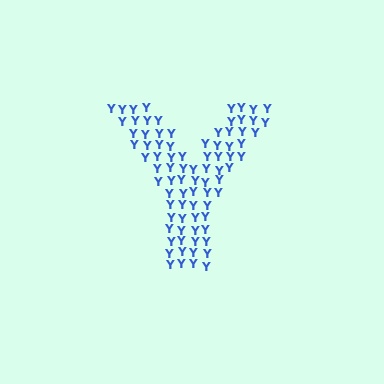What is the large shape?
The large shape is the letter Y.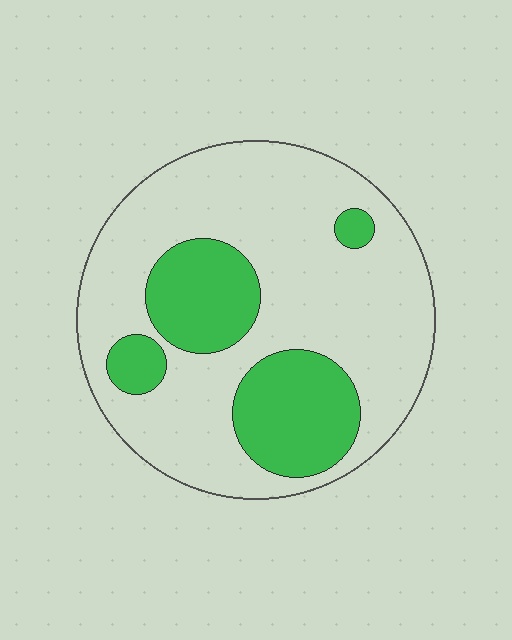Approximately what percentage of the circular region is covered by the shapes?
Approximately 25%.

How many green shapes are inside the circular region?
4.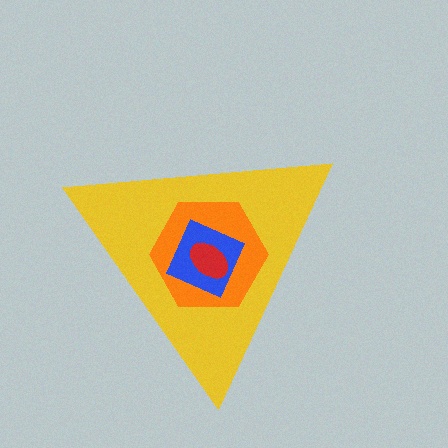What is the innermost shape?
The red ellipse.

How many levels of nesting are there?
4.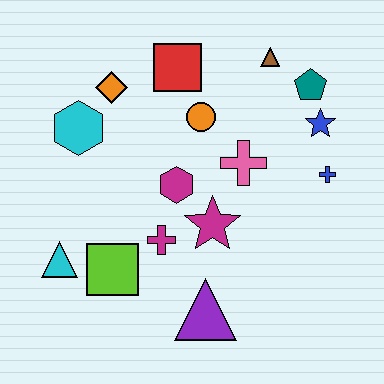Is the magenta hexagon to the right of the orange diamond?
Yes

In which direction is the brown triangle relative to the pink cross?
The brown triangle is above the pink cross.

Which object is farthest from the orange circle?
The cyan triangle is farthest from the orange circle.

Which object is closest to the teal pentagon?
The blue star is closest to the teal pentagon.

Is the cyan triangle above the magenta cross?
No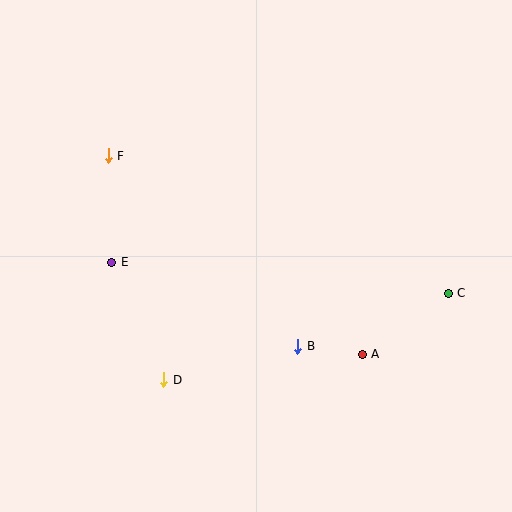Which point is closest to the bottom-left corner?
Point D is closest to the bottom-left corner.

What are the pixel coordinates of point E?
Point E is at (112, 262).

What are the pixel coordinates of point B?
Point B is at (298, 346).